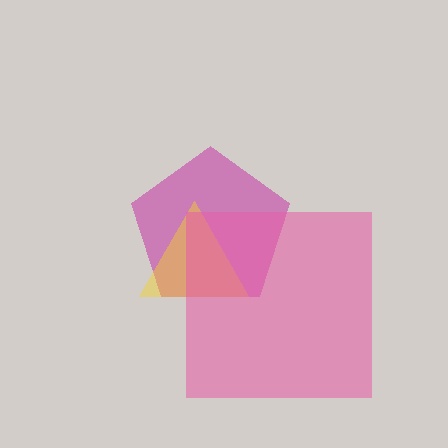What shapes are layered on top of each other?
The layered shapes are: a magenta pentagon, a yellow triangle, a pink square.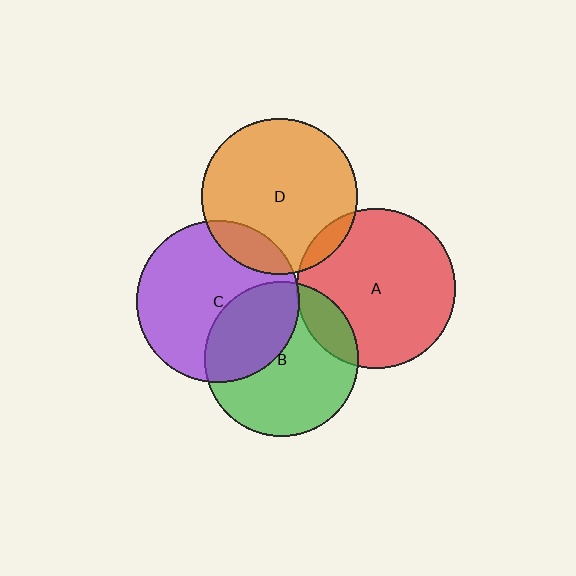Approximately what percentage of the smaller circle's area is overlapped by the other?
Approximately 5%.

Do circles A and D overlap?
Yes.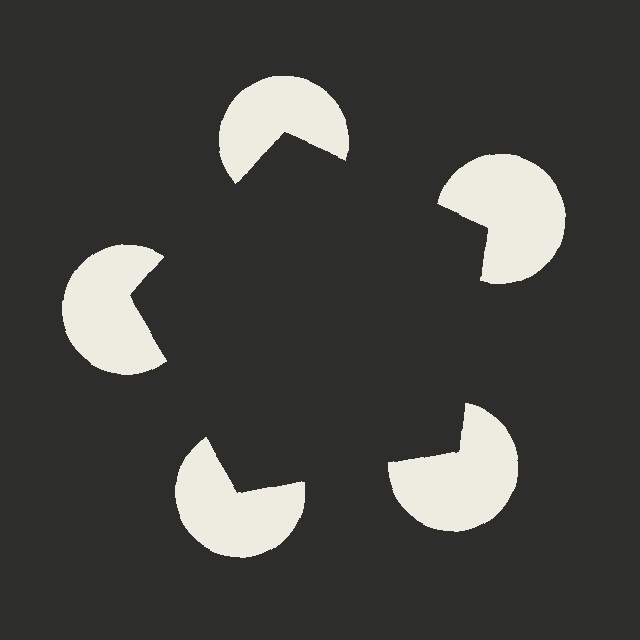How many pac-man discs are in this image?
There are 5 — one at each vertex of the illusory pentagon.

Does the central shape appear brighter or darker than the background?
It typically appears slightly darker than the background, even though no actual brightness change is drawn.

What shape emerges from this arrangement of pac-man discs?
An illusory pentagon — its edges are inferred from the aligned wedge cuts in the pac-man discs, not physically drawn.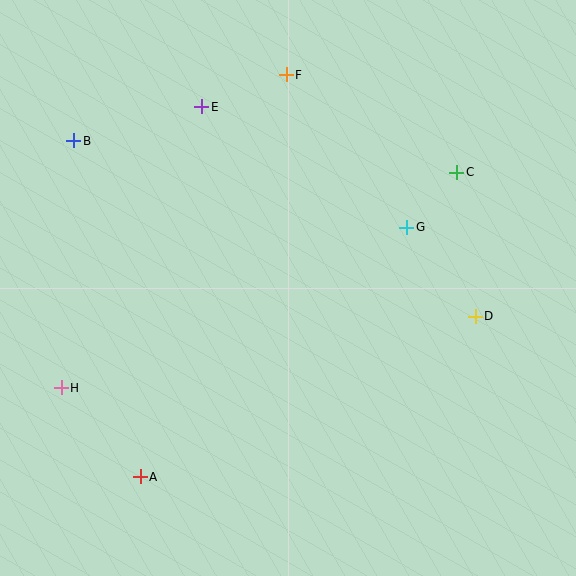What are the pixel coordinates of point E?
Point E is at (202, 107).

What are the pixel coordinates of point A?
Point A is at (140, 477).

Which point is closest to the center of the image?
Point G at (407, 227) is closest to the center.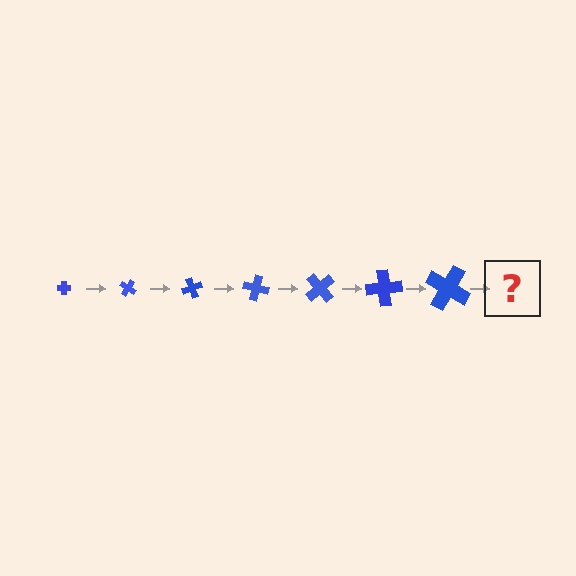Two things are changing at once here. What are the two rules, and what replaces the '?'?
The two rules are that the cross grows larger each step and it rotates 35 degrees each step. The '?' should be a cross, larger than the previous one and rotated 245 degrees from the start.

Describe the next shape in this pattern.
It should be a cross, larger than the previous one and rotated 245 degrees from the start.